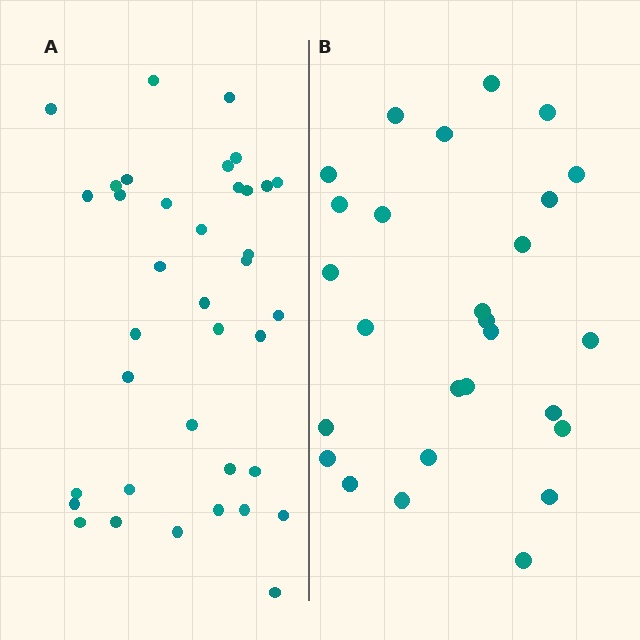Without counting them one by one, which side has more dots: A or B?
Region A (the left region) has more dots.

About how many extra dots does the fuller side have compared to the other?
Region A has roughly 10 or so more dots than region B.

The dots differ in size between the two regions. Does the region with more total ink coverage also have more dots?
No. Region B has more total ink coverage because its dots are larger, but region A actually contains more individual dots. Total area can be misleading — the number of items is what matters here.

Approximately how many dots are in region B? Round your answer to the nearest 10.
About 30 dots. (The exact count is 27, which rounds to 30.)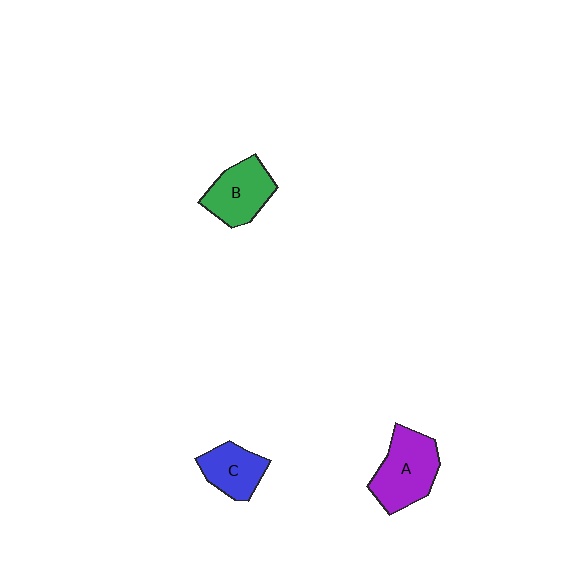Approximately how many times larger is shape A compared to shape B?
Approximately 1.2 times.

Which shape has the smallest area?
Shape C (blue).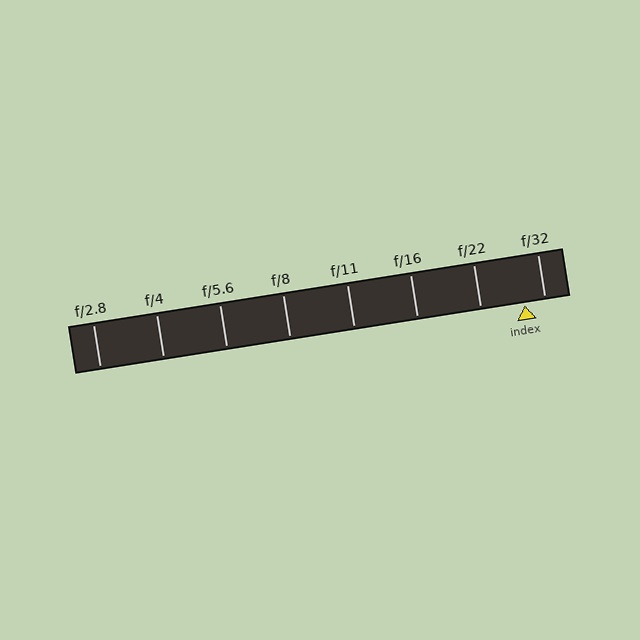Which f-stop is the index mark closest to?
The index mark is closest to f/32.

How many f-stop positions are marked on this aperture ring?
There are 8 f-stop positions marked.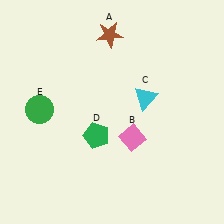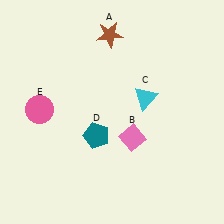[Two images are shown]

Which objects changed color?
D changed from green to teal. E changed from green to pink.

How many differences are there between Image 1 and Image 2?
There are 2 differences between the two images.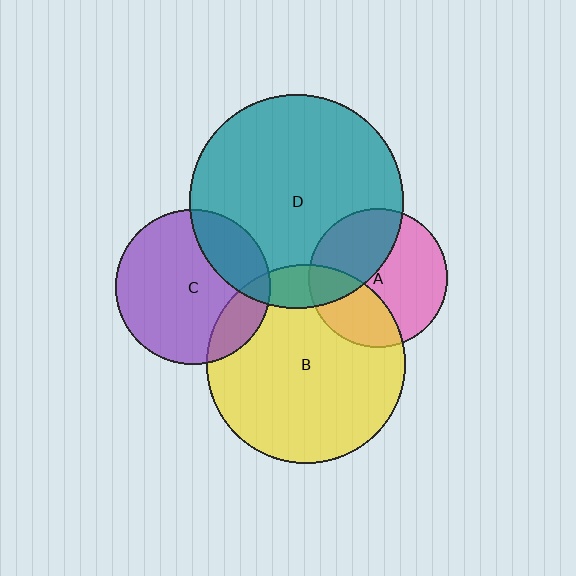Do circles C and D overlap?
Yes.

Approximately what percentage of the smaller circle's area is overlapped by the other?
Approximately 25%.